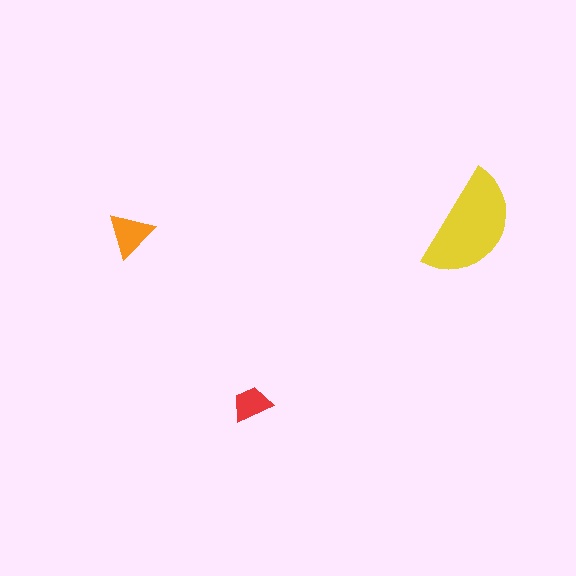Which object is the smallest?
The red trapezoid.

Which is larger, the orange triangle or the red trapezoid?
The orange triangle.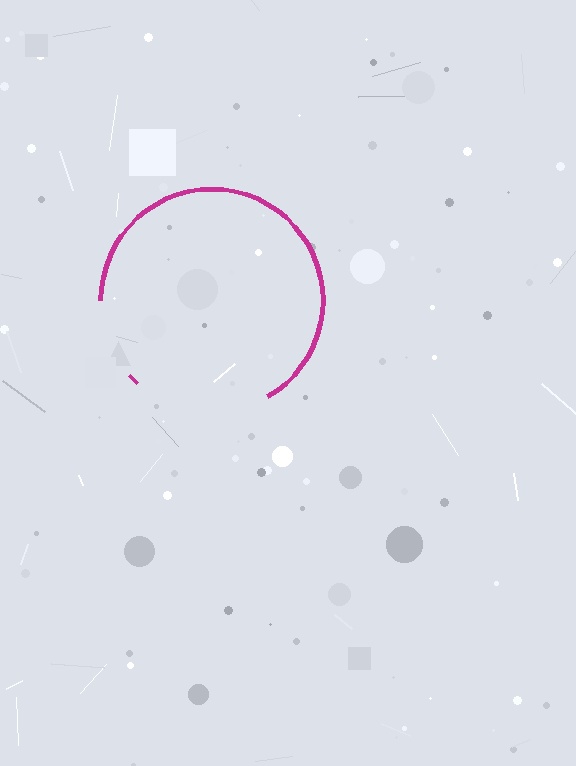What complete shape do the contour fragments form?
The contour fragments form a circle.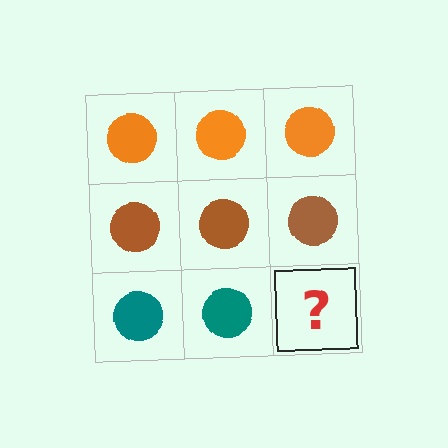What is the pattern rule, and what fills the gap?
The rule is that each row has a consistent color. The gap should be filled with a teal circle.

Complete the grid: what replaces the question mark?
The question mark should be replaced with a teal circle.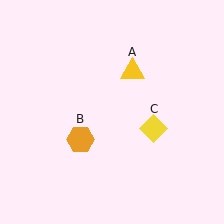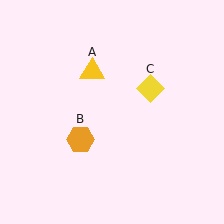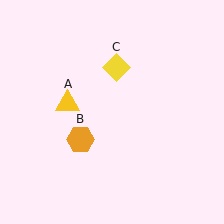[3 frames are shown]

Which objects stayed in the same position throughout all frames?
Orange hexagon (object B) remained stationary.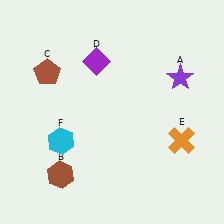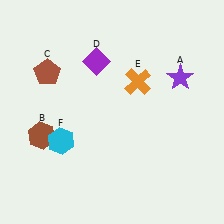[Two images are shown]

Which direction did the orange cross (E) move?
The orange cross (E) moved up.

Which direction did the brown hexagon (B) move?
The brown hexagon (B) moved up.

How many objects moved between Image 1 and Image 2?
2 objects moved between the two images.